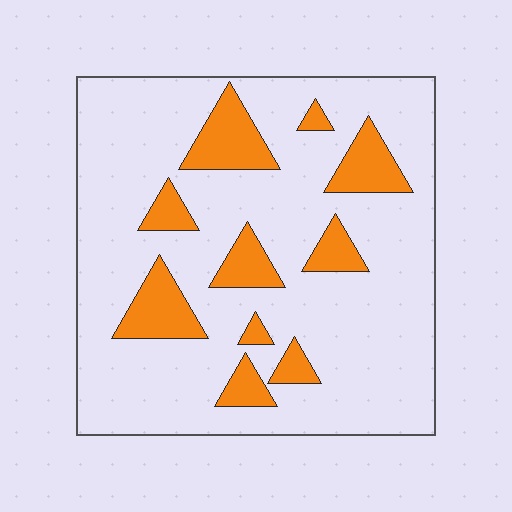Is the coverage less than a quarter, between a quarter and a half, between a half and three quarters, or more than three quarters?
Less than a quarter.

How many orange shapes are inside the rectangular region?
10.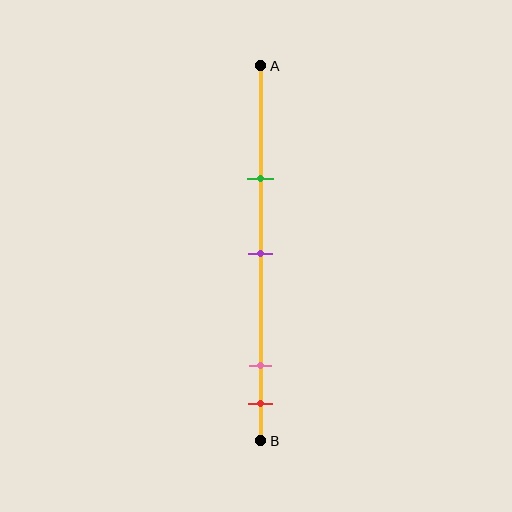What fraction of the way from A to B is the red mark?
The red mark is approximately 90% (0.9) of the way from A to B.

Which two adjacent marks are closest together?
The pink and red marks are the closest adjacent pair.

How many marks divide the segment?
There are 4 marks dividing the segment.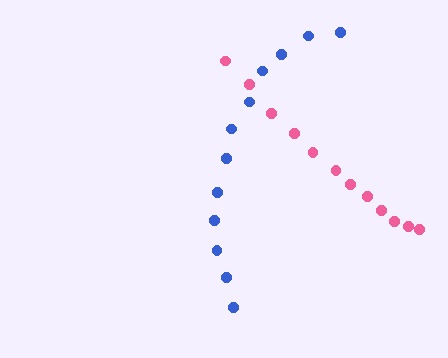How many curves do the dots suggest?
There are 2 distinct paths.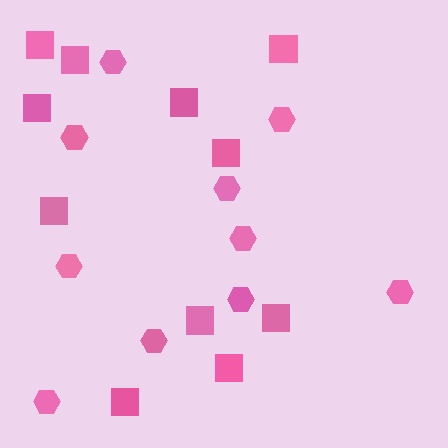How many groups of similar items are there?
There are 2 groups: one group of hexagons (10) and one group of squares (11).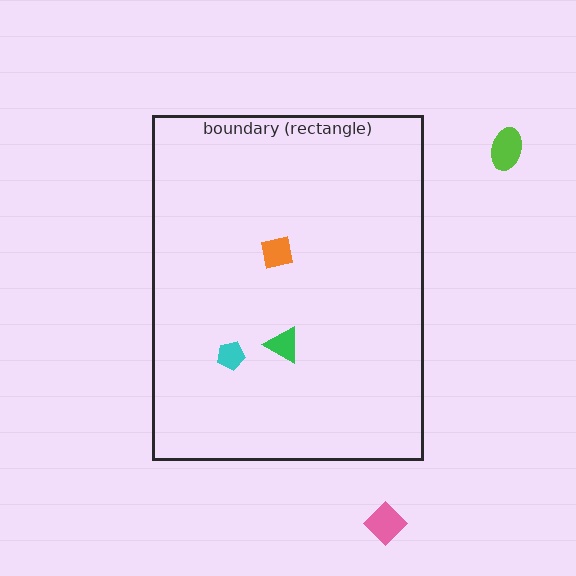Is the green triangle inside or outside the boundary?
Inside.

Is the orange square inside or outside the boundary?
Inside.